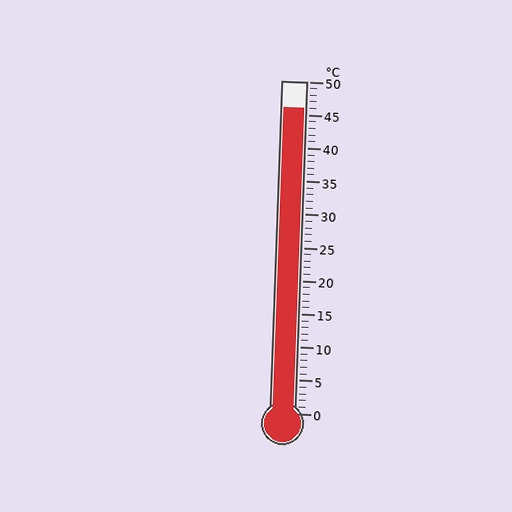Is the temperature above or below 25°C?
The temperature is above 25°C.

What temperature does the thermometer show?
The thermometer shows approximately 46°C.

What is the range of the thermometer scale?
The thermometer scale ranges from 0°C to 50°C.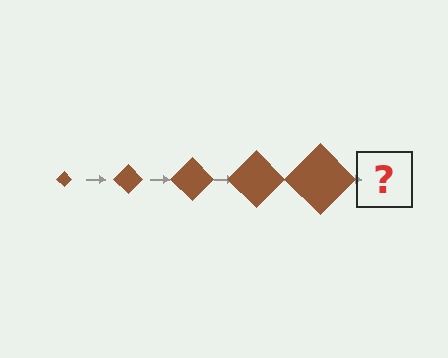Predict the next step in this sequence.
The next step is a brown diamond, larger than the previous one.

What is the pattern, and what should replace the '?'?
The pattern is that the diamond gets progressively larger each step. The '?' should be a brown diamond, larger than the previous one.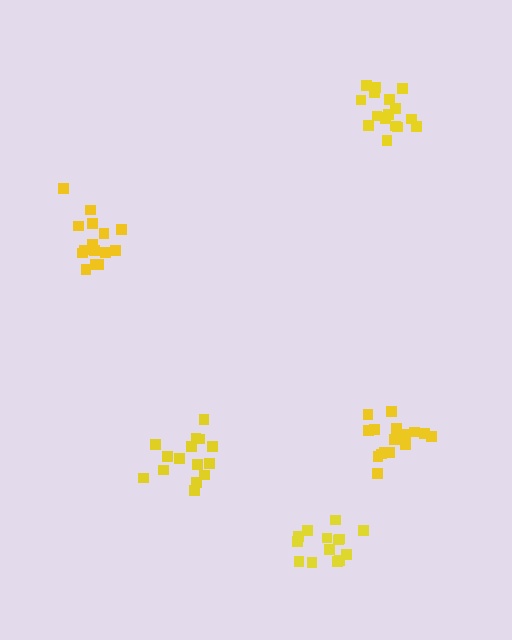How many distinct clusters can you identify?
There are 5 distinct clusters.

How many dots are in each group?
Group 1: 15 dots, Group 2: 17 dots, Group 3: 15 dots, Group 4: 17 dots, Group 5: 14 dots (78 total).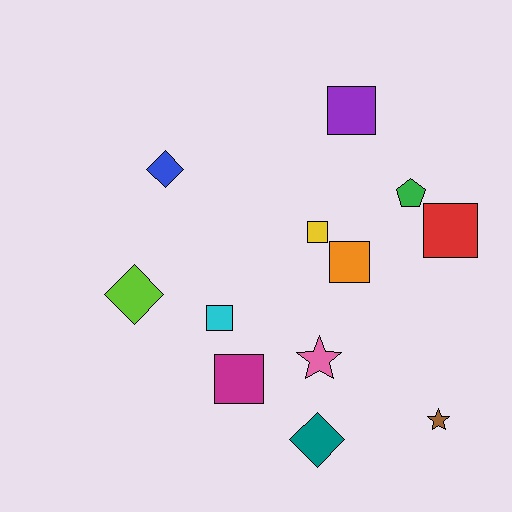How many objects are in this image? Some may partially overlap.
There are 12 objects.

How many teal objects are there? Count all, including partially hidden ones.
There is 1 teal object.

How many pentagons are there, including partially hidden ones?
There is 1 pentagon.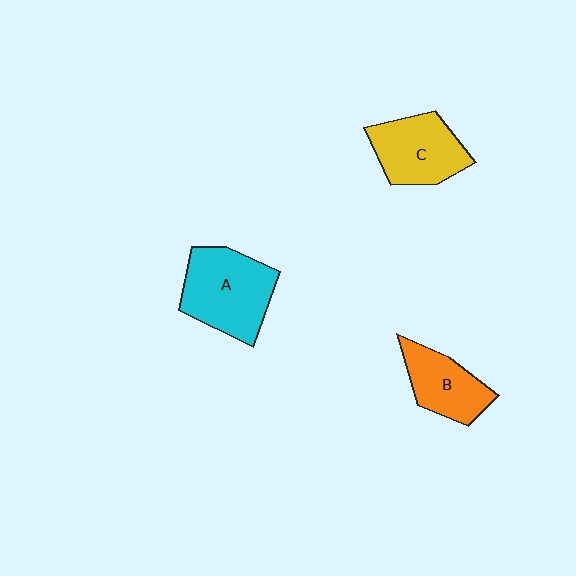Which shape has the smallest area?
Shape B (orange).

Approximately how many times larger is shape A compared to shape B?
Approximately 1.5 times.